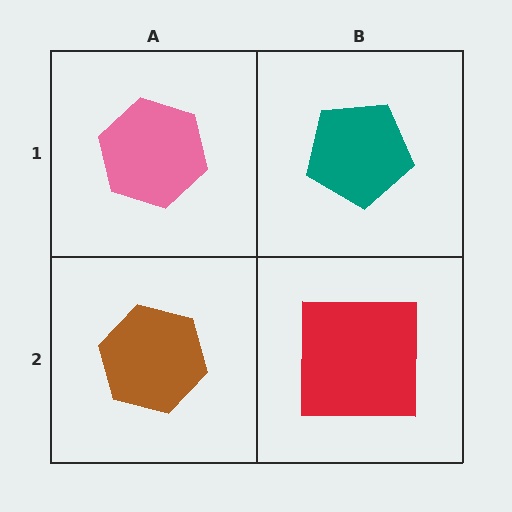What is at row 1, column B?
A teal pentagon.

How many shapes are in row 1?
2 shapes.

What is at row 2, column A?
A brown hexagon.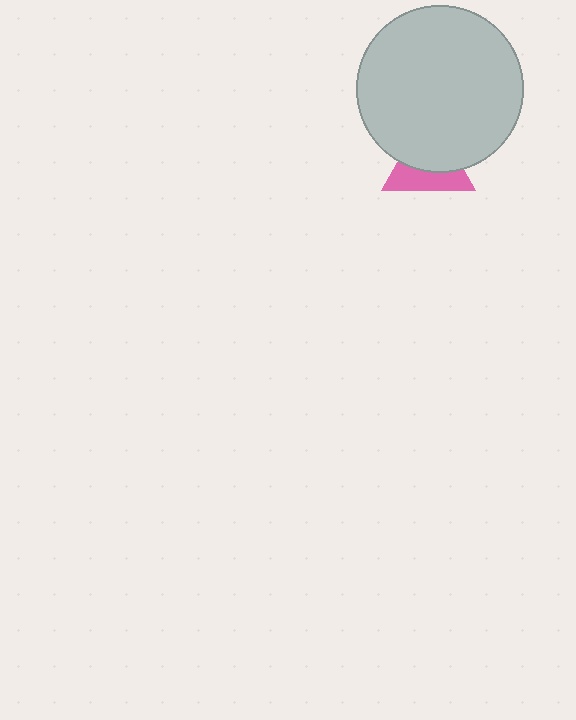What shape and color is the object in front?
The object in front is a light gray circle.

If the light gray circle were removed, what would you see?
You would see the complete pink triangle.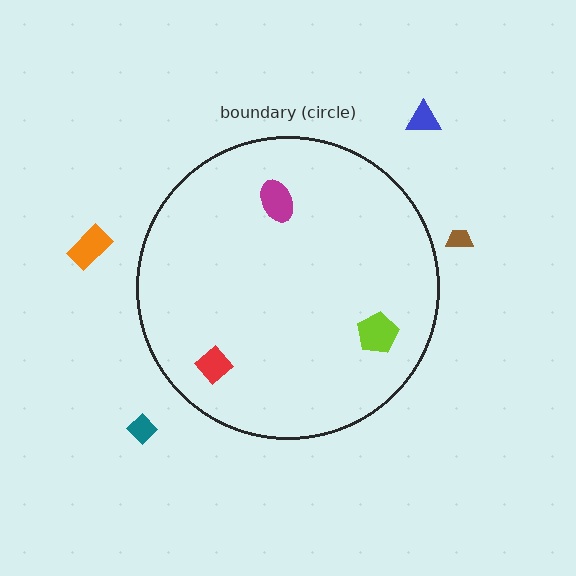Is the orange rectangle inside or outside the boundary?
Outside.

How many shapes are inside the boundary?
3 inside, 4 outside.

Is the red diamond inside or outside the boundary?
Inside.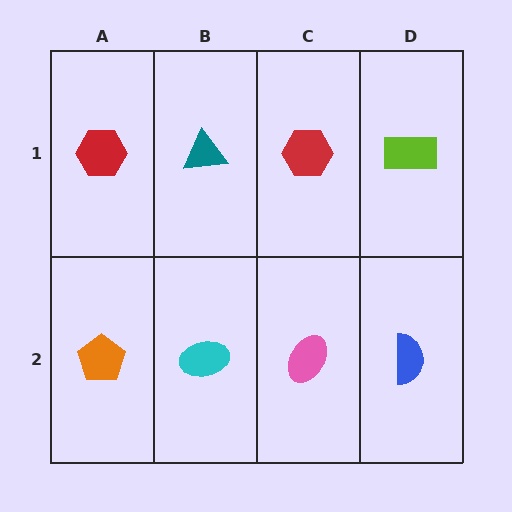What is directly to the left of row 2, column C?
A cyan ellipse.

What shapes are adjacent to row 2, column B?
A teal triangle (row 1, column B), an orange pentagon (row 2, column A), a pink ellipse (row 2, column C).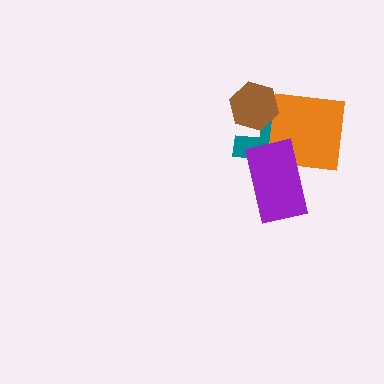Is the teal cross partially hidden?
Yes, it is partially covered by another shape.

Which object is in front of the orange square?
The purple rectangle is in front of the orange square.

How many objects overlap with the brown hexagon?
1 object overlaps with the brown hexagon.